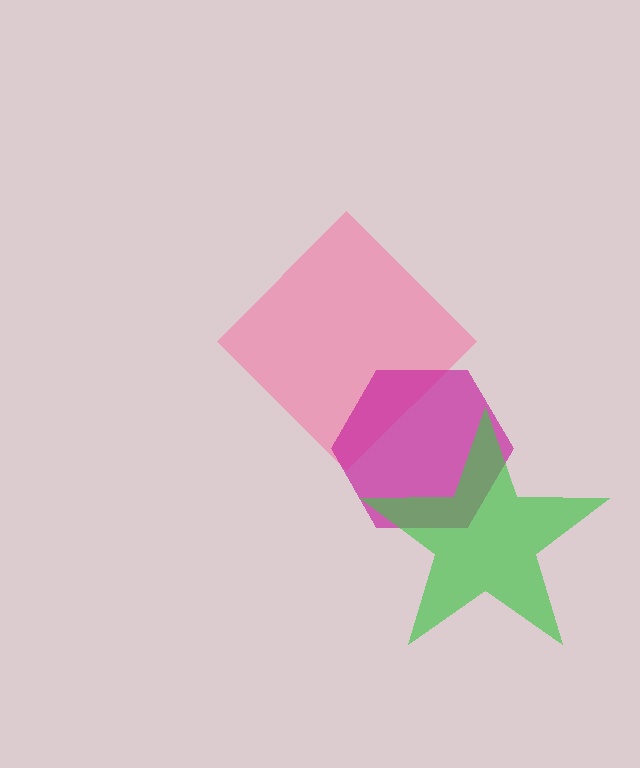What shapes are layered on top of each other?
The layered shapes are: a pink diamond, a magenta hexagon, a green star.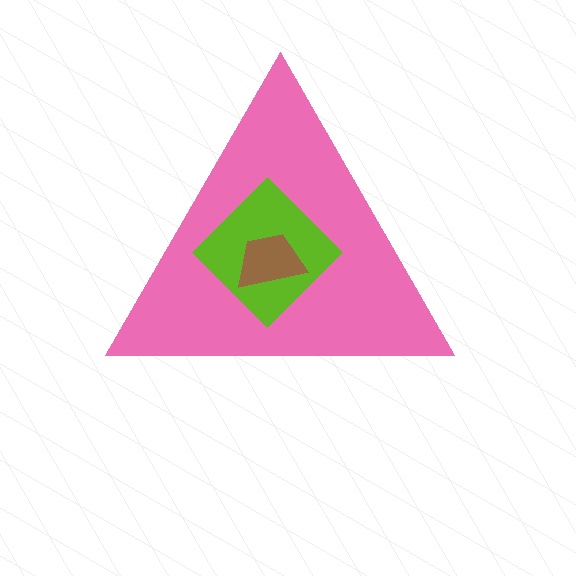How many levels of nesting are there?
3.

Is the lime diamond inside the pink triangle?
Yes.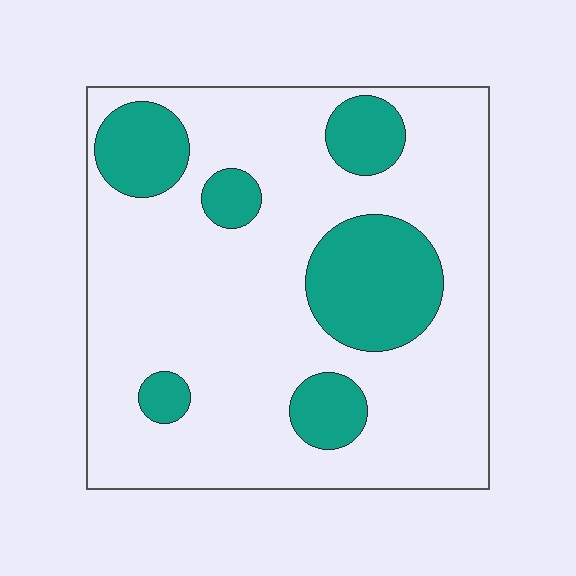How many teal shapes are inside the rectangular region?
6.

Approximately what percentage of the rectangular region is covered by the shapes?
Approximately 25%.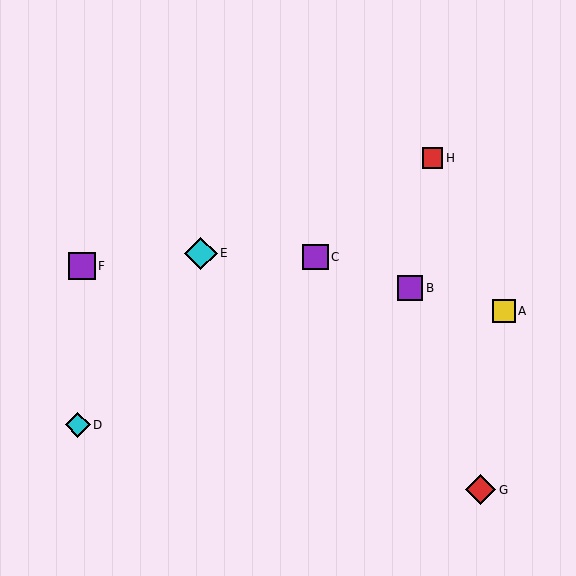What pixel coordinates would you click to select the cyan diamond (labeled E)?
Click at (201, 253) to select the cyan diamond E.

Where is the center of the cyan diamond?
The center of the cyan diamond is at (201, 253).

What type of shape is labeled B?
Shape B is a purple square.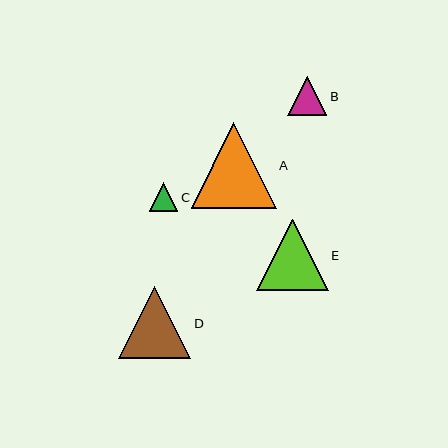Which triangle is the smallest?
Triangle C is the smallest with a size of approximately 29 pixels.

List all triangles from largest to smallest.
From largest to smallest: A, D, E, B, C.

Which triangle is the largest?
Triangle A is the largest with a size of approximately 85 pixels.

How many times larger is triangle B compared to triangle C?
Triangle B is approximately 1.4 times the size of triangle C.